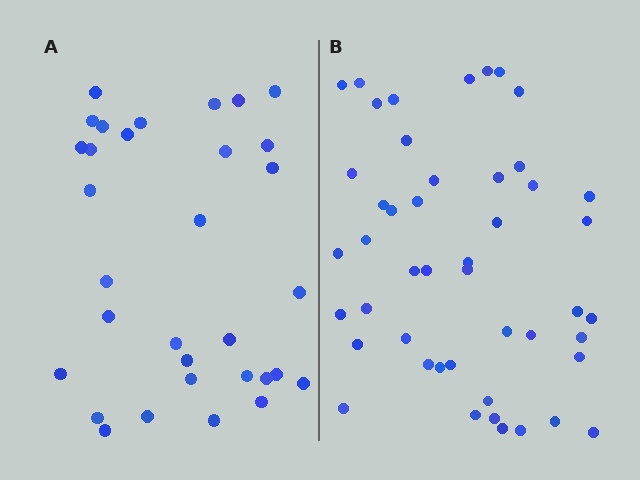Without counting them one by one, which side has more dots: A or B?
Region B (the right region) has more dots.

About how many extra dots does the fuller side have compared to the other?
Region B has approximately 15 more dots than region A.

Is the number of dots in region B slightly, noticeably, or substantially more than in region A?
Region B has substantially more. The ratio is roughly 1.5 to 1.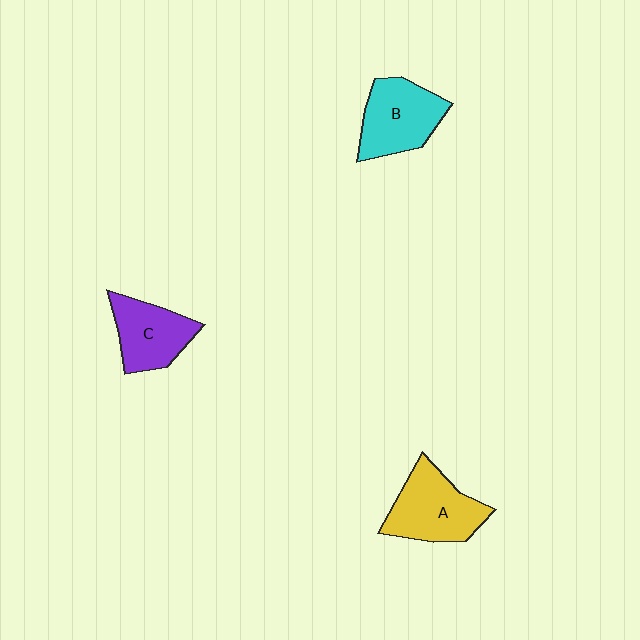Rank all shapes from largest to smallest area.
From largest to smallest: A (yellow), B (cyan), C (purple).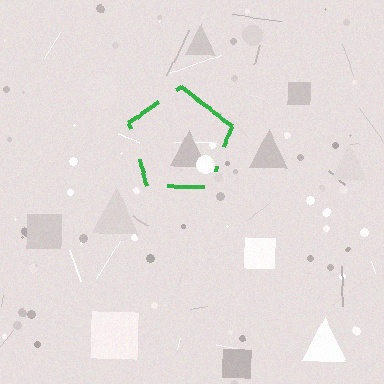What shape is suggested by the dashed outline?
The dashed outline suggests a pentagon.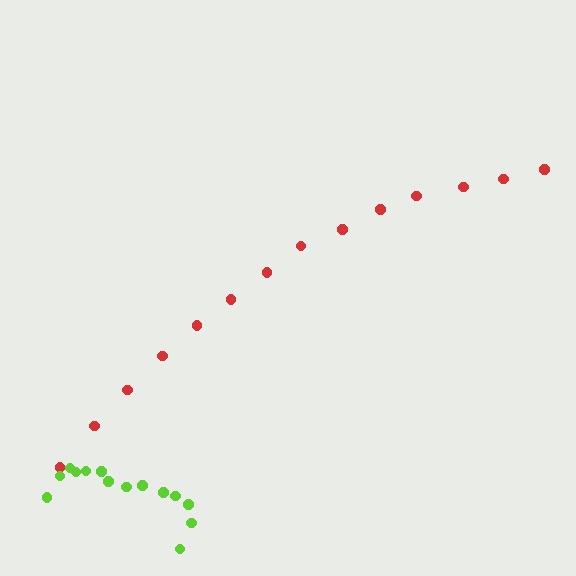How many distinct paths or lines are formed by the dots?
There are 2 distinct paths.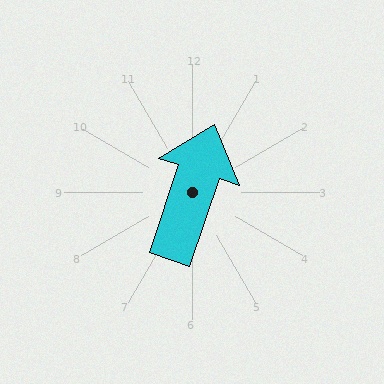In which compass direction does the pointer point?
North.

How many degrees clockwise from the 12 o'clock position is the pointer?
Approximately 19 degrees.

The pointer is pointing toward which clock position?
Roughly 1 o'clock.